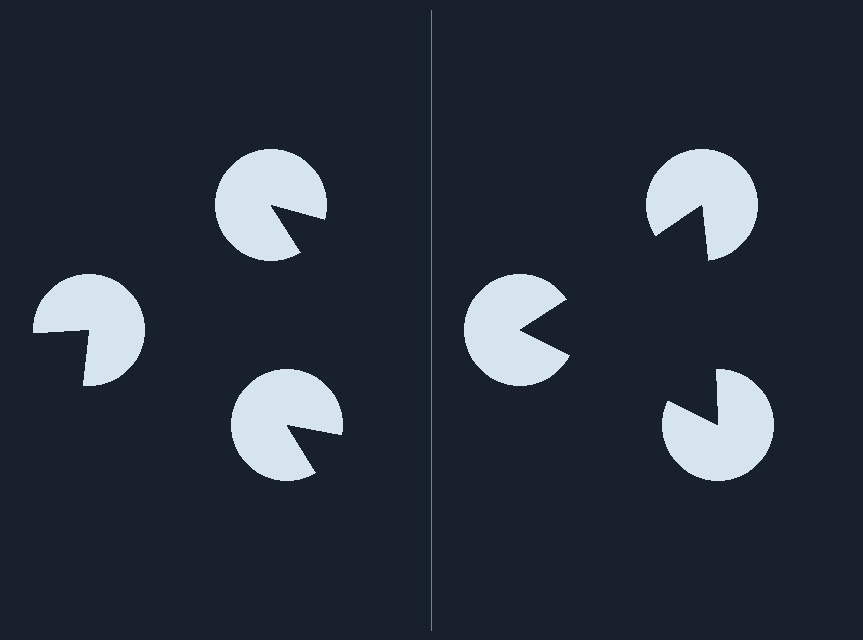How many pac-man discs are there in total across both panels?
6 — 3 on each side.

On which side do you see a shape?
An illusory triangle appears on the right side. On the left side the wedge cuts are rotated, so no coherent shape forms.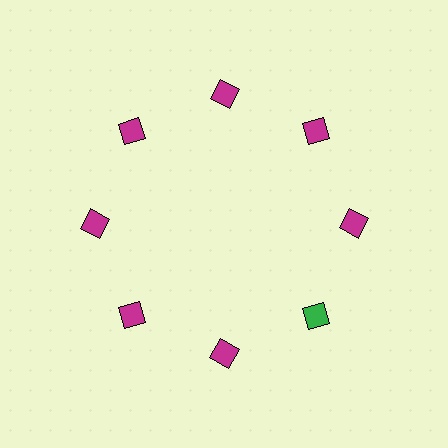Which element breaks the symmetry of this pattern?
The green diamond at roughly the 4 o'clock position breaks the symmetry. All other shapes are magenta diamonds.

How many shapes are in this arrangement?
There are 8 shapes arranged in a ring pattern.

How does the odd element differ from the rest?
It has a different color: green instead of magenta.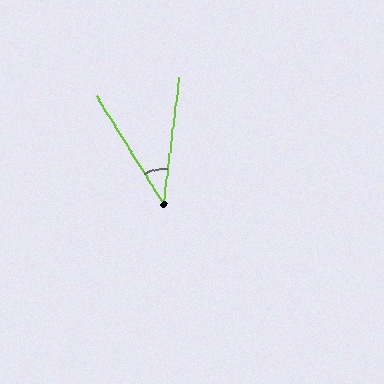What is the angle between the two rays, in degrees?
Approximately 39 degrees.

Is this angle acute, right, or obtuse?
It is acute.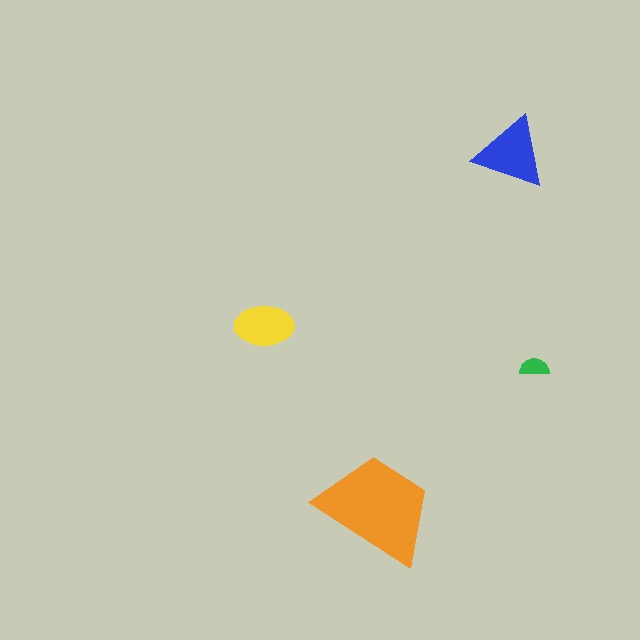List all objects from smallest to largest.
The green semicircle, the yellow ellipse, the blue triangle, the orange trapezoid.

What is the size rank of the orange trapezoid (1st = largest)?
1st.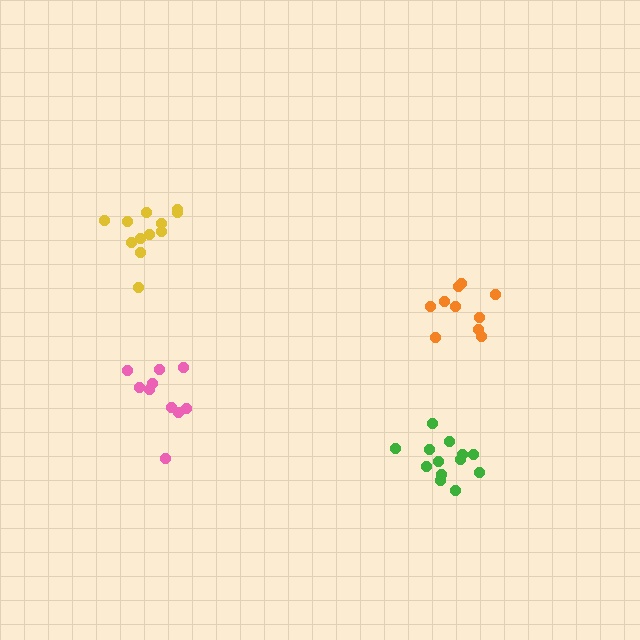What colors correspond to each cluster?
The clusters are colored: pink, yellow, orange, green.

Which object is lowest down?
The green cluster is bottommost.